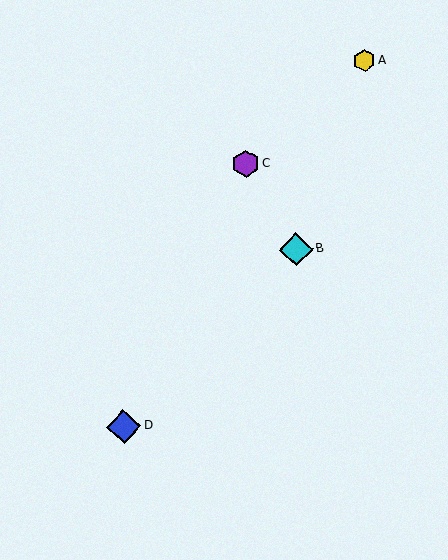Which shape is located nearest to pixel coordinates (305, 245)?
The cyan diamond (labeled B) at (296, 250) is nearest to that location.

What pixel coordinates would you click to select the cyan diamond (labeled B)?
Click at (296, 250) to select the cyan diamond B.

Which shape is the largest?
The blue diamond (labeled D) is the largest.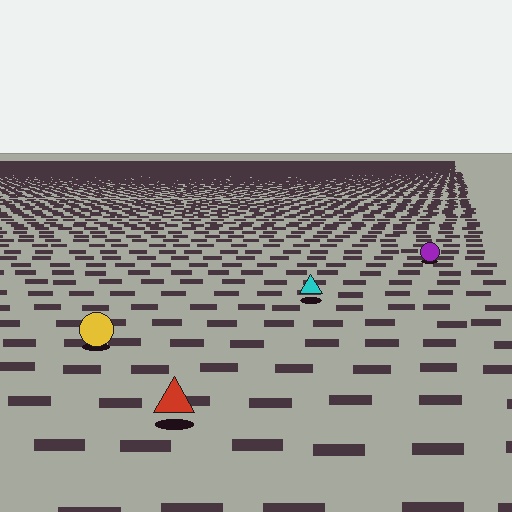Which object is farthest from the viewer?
The purple circle is farthest from the viewer. It appears smaller and the ground texture around it is denser.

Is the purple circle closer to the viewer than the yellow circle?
No. The yellow circle is closer — you can tell from the texture gradient: the ground texture is coarser near it.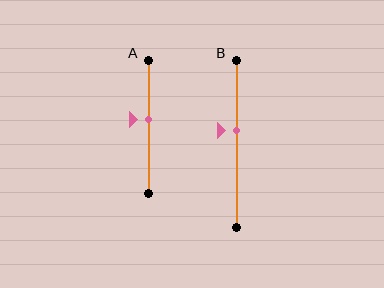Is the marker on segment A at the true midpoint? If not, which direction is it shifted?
No, the marker on segment A is shifted upward by about 6% of the segment length.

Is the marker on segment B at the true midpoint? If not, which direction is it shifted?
No, the marker on segment B is shifted upward by about 8% of the segment length.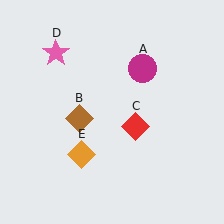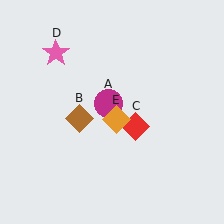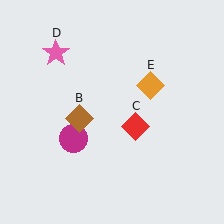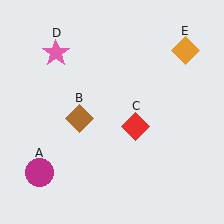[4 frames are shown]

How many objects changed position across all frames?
2 objects changed position: magenta circle (object A), orange diamond (object E).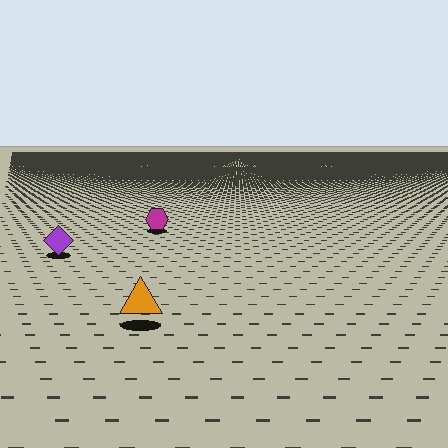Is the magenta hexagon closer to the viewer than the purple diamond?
No. The purple diamond is closer — you can tell from the texture gradient: the ground texture is coarser near it.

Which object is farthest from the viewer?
The magenta hexagon is farthest from the viewer. It appears smaller and the ground texture around it is denser.